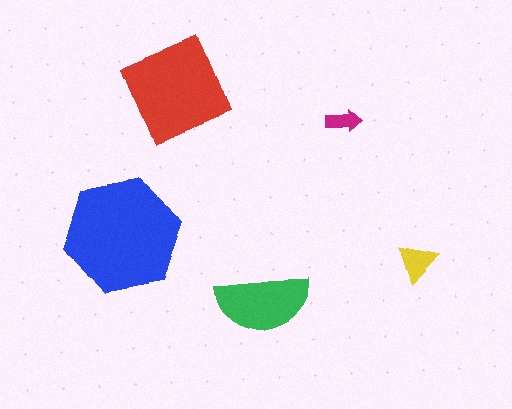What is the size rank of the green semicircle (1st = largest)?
3rd.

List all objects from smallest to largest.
The magenta arrow, the yellow triangle, the green semicircle, the red diamond, the blue hexagon.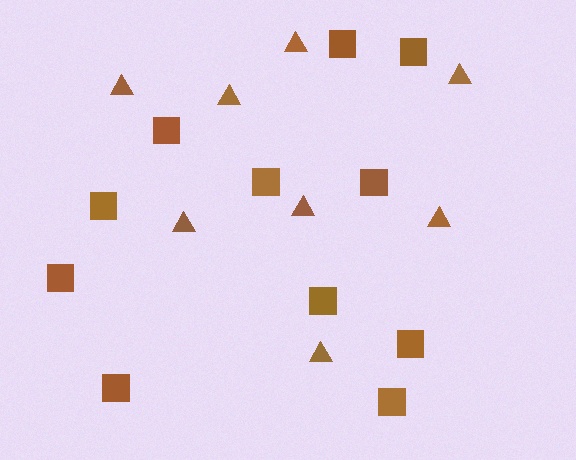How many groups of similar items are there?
There are 2 groups: one group of squares (11) and one group of triangles (8).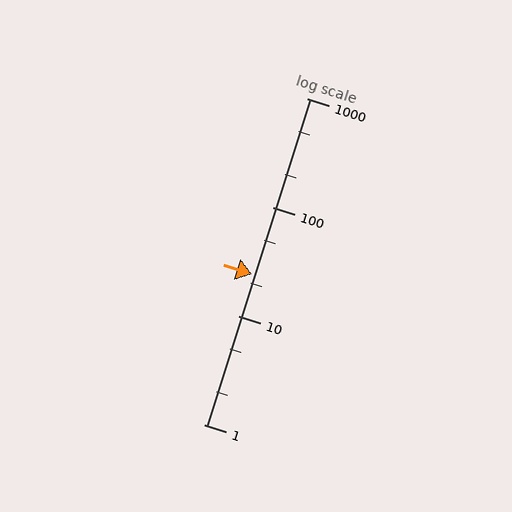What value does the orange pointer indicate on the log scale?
The pointer indicates approximately 24.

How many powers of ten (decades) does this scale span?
The scale spans 3 decades, from 1 to 1000.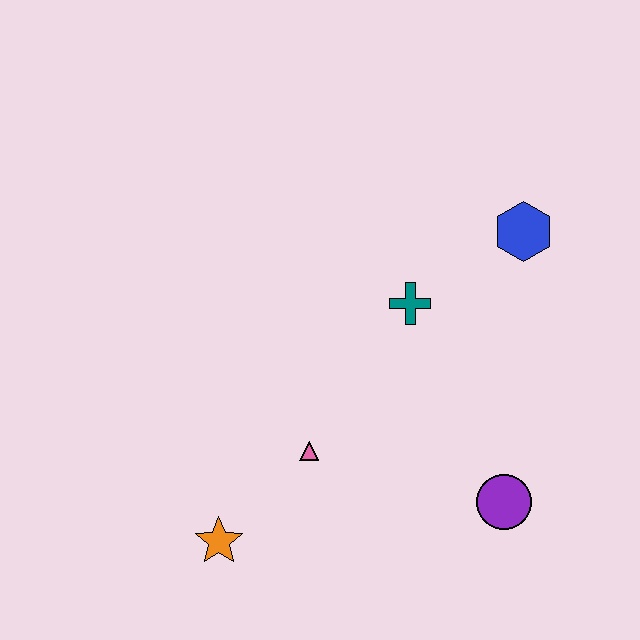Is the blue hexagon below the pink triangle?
No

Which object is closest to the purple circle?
The pink triangle is closest to the purple circle.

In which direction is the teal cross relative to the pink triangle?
The teal cross is above the pink triangle.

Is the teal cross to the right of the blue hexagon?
No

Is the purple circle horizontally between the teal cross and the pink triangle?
No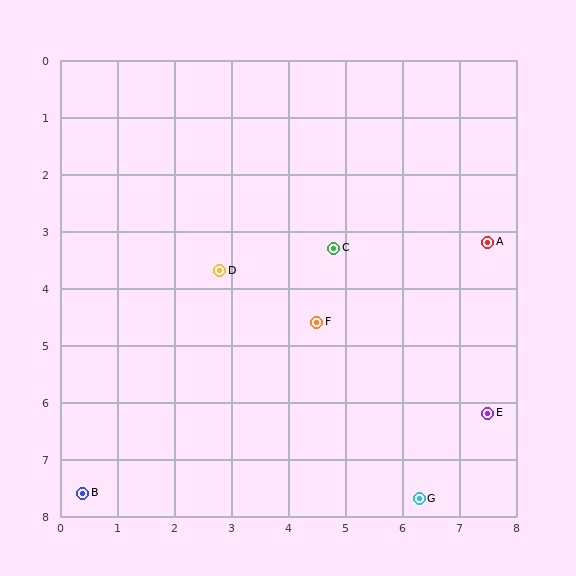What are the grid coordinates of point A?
Point A is at approximately (7.5, 3.2).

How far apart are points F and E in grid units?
Points F and E are about 3.4 grid units apart.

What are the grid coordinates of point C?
Point C is at approximately (4.8, 3.3).